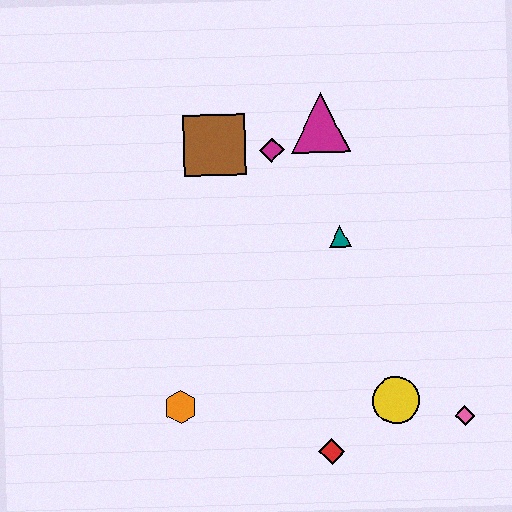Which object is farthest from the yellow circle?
The brown square is farthest from the yellow circle.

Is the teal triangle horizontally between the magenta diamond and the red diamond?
No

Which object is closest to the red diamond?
The yellow circle is closest to the red diamond.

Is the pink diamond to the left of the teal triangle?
No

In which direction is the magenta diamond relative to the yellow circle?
The magenta diamond is above the yellow circle.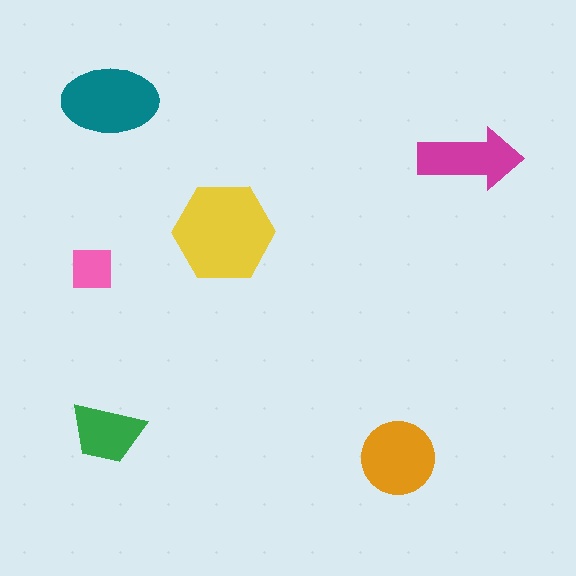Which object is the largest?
The yellow hexagon.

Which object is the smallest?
The pink square.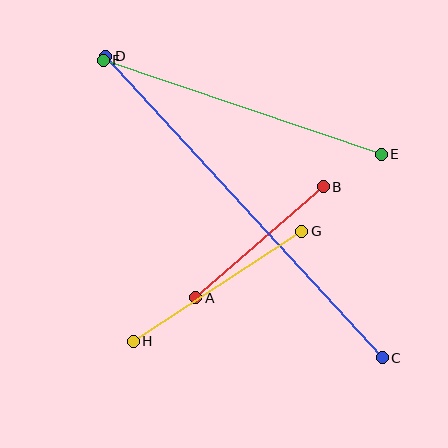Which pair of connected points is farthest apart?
Points C and D are farthest apart.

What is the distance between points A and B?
The distance is approximately 169 pixels.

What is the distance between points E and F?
The distance is approximately 293 pixels.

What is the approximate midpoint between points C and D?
The midpoint is at approximately (244, 207) pixels.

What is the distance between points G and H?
The distance is approximately 201 pixels.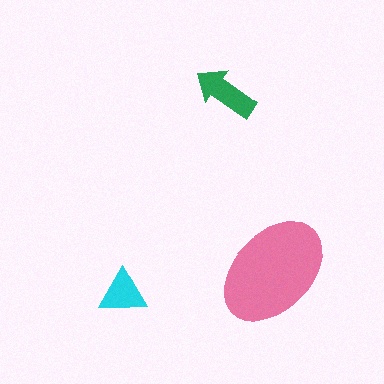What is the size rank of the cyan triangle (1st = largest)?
3rd.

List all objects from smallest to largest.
The cyan triangle, the green arrow, the pink ellipse.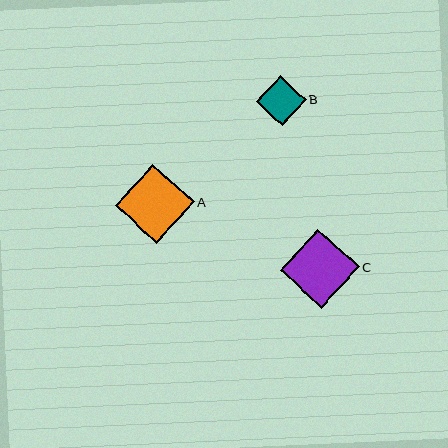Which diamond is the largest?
Diamond A is the largest with a size of approximately 79 pixels.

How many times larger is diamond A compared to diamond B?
Diamond A is approximately 1.6 times the size of diamond B.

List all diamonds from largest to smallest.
From largest to smallest: A, C, B.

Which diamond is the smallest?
Diamond B is the smallest with a size of approximately 50 pixels.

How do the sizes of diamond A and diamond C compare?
Diamond A and diamond C are approximately the same size.